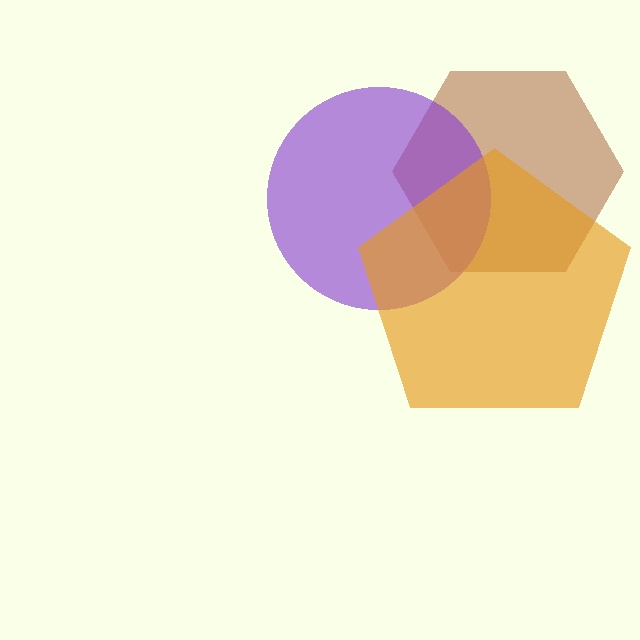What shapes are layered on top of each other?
The layered shapes are: a brown hexagon, a purple circle, an orange pentagon.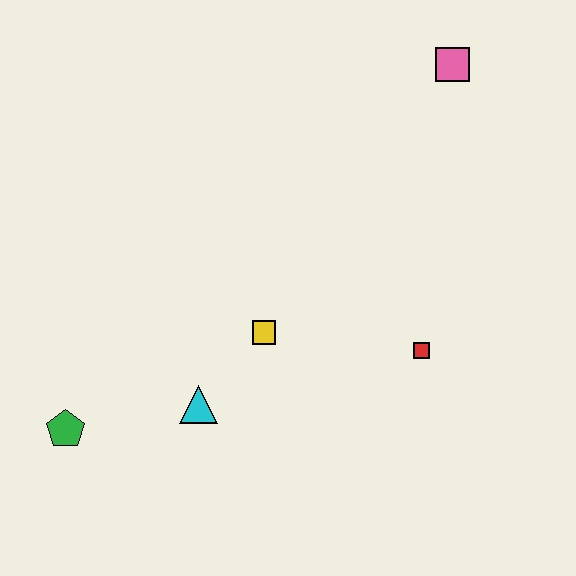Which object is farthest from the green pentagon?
The pink square is farthest from the green pentagon.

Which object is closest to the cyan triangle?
The yellow square is closest to the cyan triangle.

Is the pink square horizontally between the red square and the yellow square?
No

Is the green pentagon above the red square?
No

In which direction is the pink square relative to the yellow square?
The pink square is above the yellow square.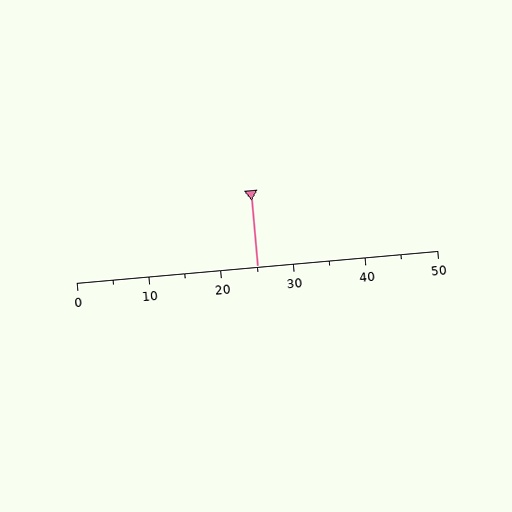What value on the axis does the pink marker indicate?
The marker indicates approximately 25.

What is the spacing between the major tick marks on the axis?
The major ticks are spaced 10 apart.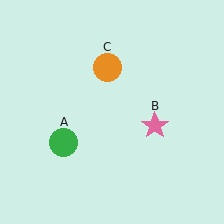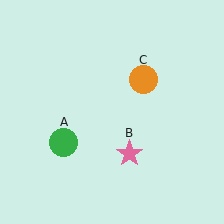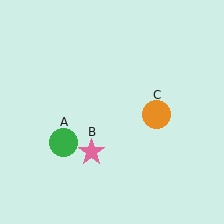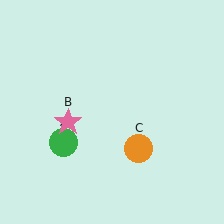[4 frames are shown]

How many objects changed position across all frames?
2 objects changed position: pink star (object B), orange circle (object C).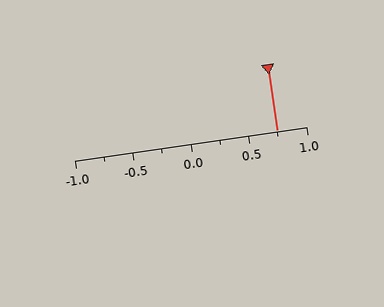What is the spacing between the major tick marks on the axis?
The major ticks are spaced 0.5 apart.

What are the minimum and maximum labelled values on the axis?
The axis runs from -1.0 to 1.0.